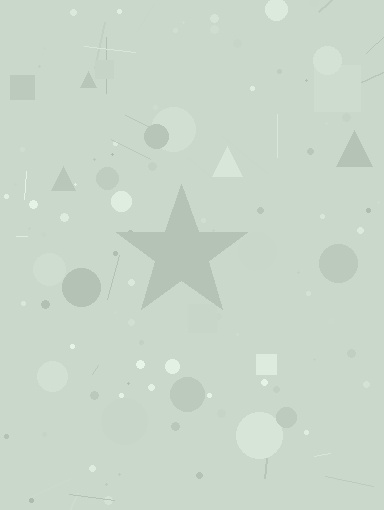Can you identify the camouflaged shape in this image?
The camouflaged shape is a star.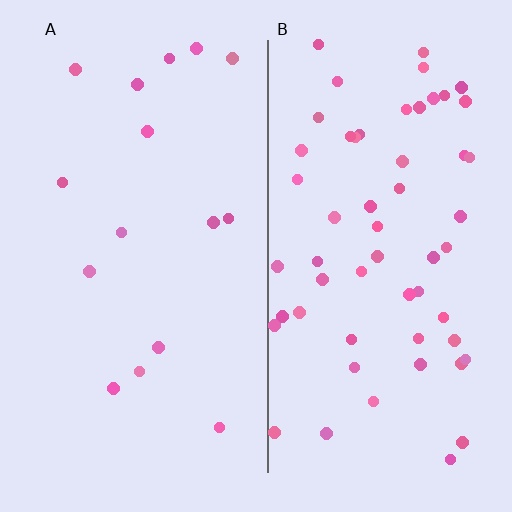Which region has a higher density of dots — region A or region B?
B (the right).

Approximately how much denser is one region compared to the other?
Approximately 3.6× — region B over region A.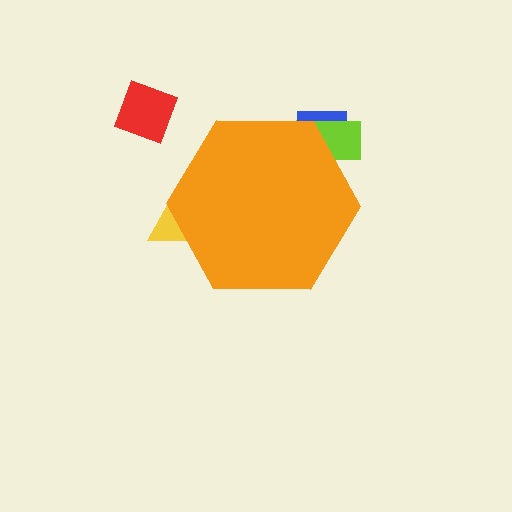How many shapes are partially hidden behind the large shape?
3 shapes are partially hidden.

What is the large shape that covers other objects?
An orange hexagon.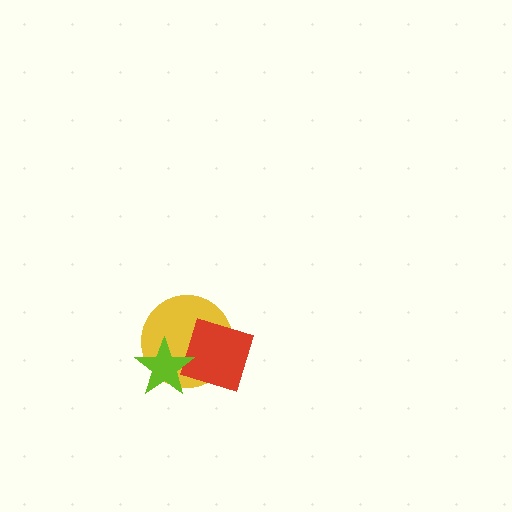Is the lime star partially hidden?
No, no other shape covers it.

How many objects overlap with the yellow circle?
2 objects overlap with the yellow circle.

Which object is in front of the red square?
The lime star is in front of the red square.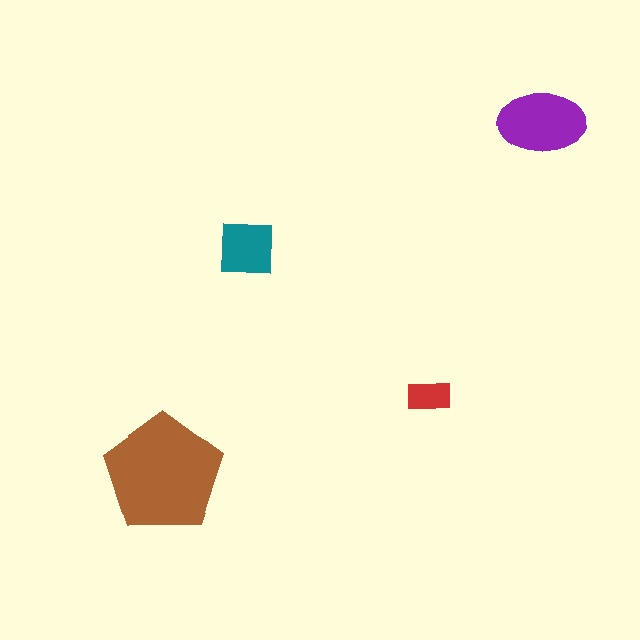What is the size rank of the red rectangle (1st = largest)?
4th.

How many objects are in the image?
There are 4 objects in the image.